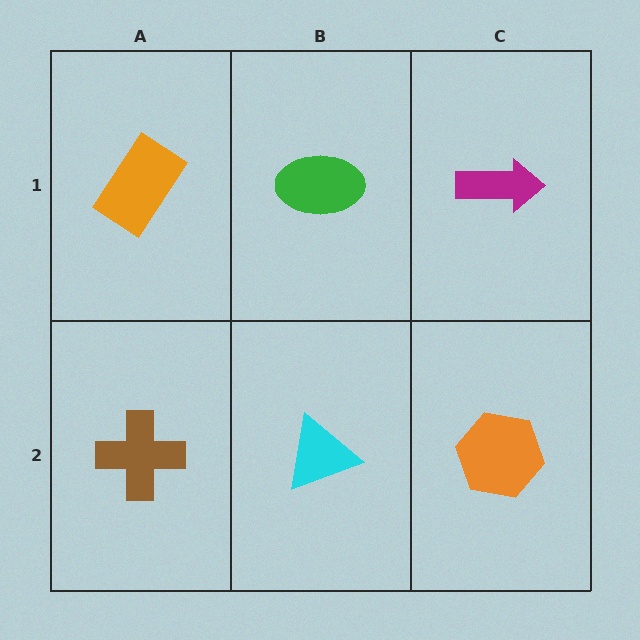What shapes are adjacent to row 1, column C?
An orange hexagon (row 2, column C), a green ellipse (row 1, column B).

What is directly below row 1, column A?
A brown cross.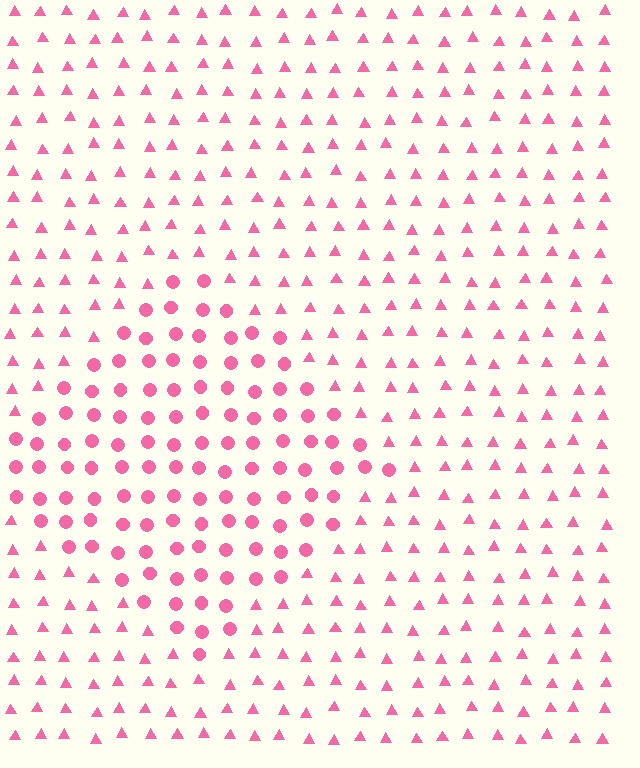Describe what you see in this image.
The image is filled with small pink elements arranged in a uniform grid. A diamond-shaped region contains circles, while the surrounding area contains triangles. The boundary is defined purely by the change in element shape.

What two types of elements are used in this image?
The image uses circles inside the diamond region and triangles outside it.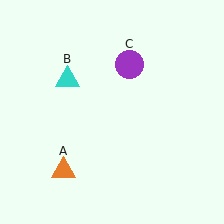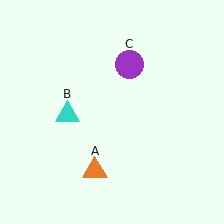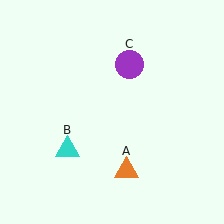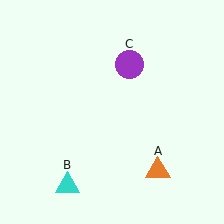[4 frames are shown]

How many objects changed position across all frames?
2 objects changed position: orange triangle (object A), cyan triangle (object B).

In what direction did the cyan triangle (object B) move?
The cyan triangle (object B) moved down.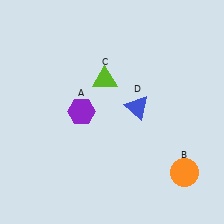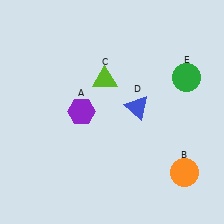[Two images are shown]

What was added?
A green circle (E) was added in Image 2.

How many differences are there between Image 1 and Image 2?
There is 1 difference between the two images.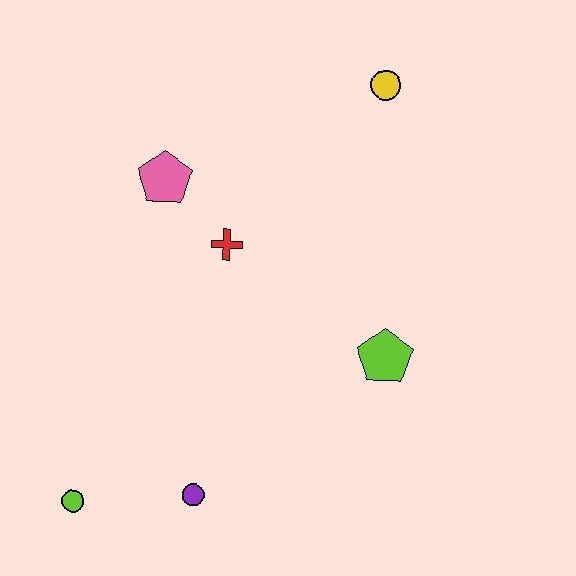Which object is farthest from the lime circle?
The yellow circle is farthest from the lime circle.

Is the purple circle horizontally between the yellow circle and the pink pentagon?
Yes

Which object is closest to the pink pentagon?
The red cross is closest to the pink pentagon.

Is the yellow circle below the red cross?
No